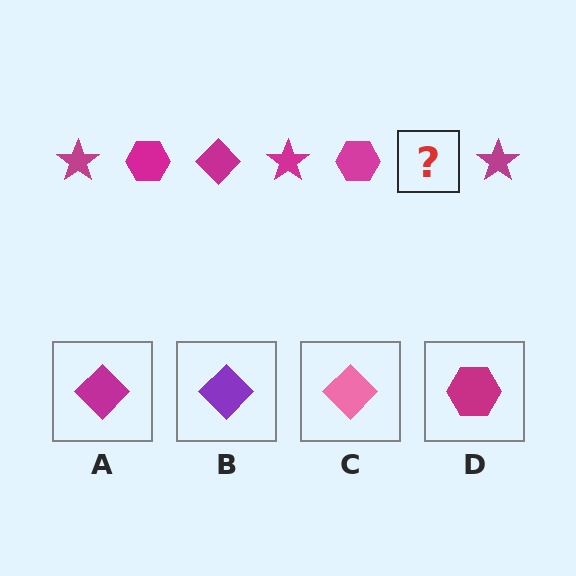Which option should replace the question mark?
Option A.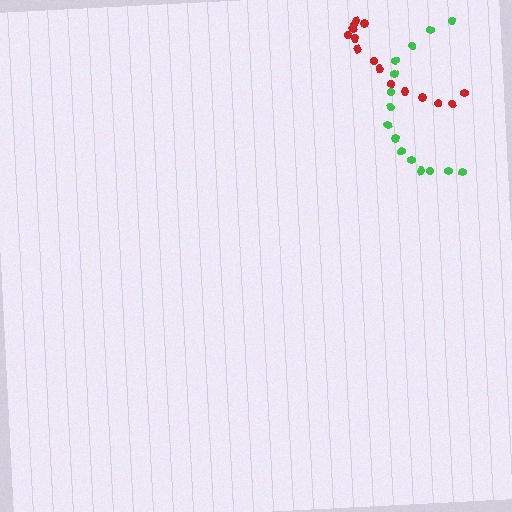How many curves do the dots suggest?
There are 2 distinct paths.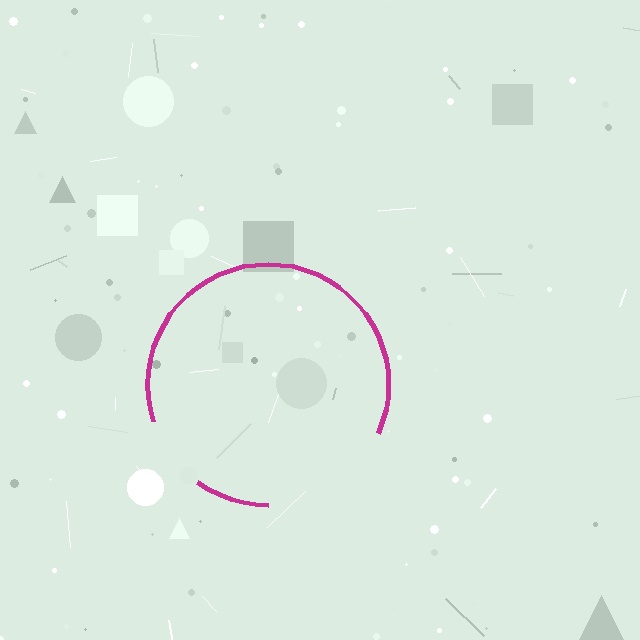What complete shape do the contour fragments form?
The contour fragments form a circle.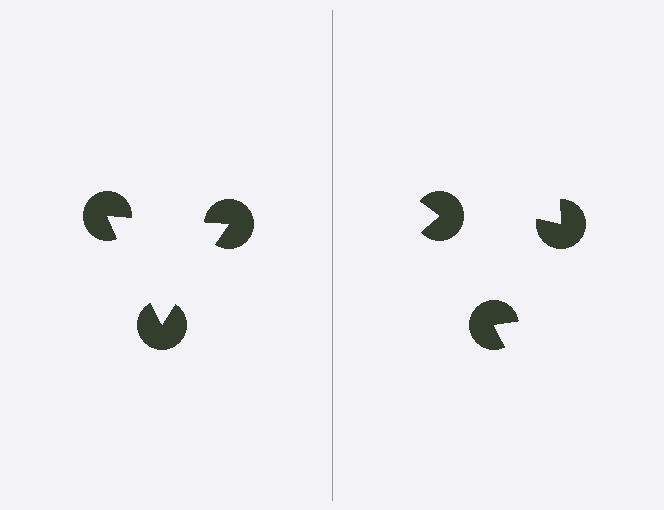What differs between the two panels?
The pac-man discs are positioned identically on both sides; only the wedge orientations differ. On the left they align to a triangle; on the right they are misaligned.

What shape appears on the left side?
An illusory triangle.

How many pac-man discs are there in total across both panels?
6 — 3 on each side.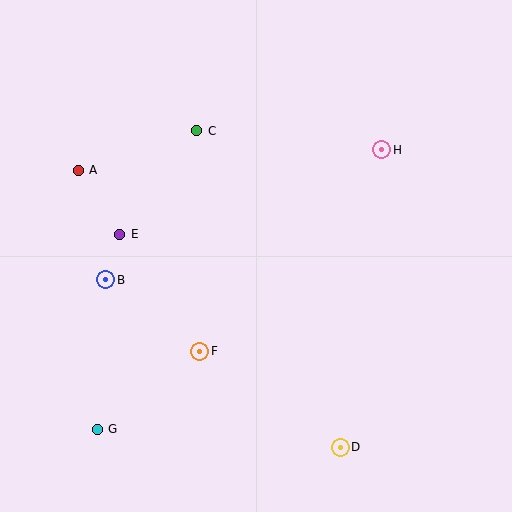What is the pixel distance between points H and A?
The distance between H and A is 304 pixels.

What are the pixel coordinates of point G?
Point G is at (97, 429).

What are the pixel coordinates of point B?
Point B is at (105, 280).